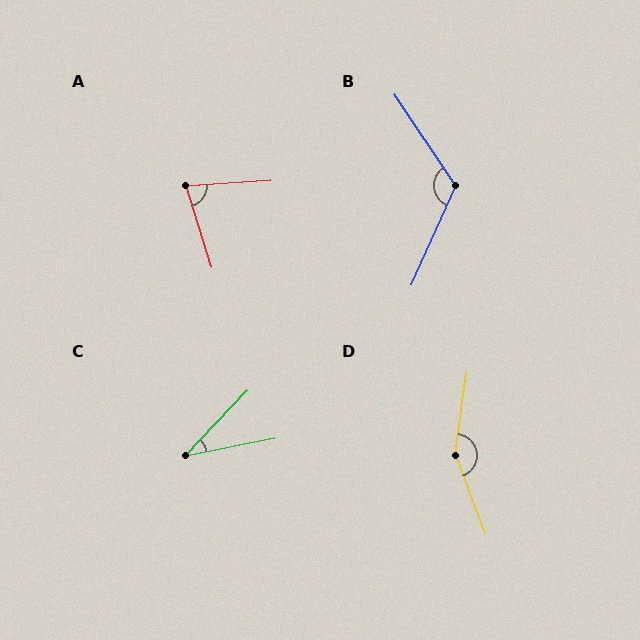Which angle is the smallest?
C, at approximately 35 degrees.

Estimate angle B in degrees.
Approximately 122 degrees.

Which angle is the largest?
D, at approximately 151 degrees.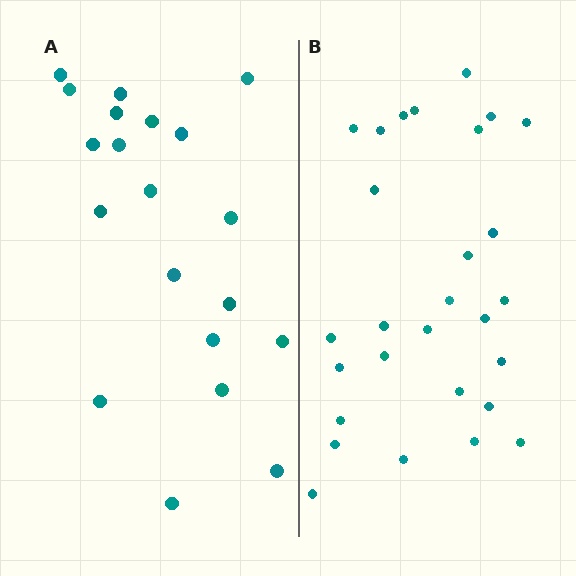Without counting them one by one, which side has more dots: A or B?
Region B (the right region) has more dots.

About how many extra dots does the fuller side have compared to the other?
Region B has roughly 8 or so more dots than region A.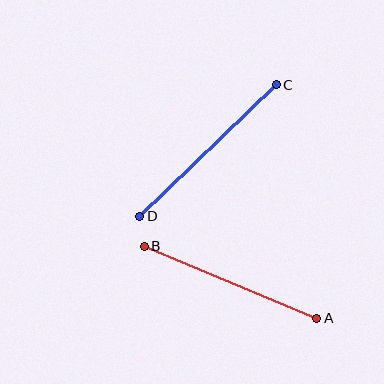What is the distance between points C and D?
The distance is approximately 190 pixels.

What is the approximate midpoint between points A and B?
The midpoint is at approximately (231, 282) pixels.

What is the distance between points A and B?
The distance is approximately 187 pixels.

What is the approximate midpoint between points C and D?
The midpoint is at approximately (208, 150) pixels.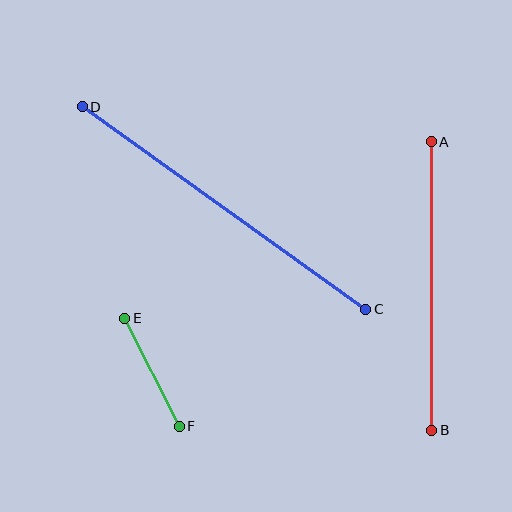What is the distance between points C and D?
The distance is approximately 348 pixels.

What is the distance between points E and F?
The distance is approximately 121 pixels.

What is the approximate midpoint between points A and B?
The midpoint is at approximately (432, 286) pixels.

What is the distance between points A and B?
The distance is approximately 289 pixels.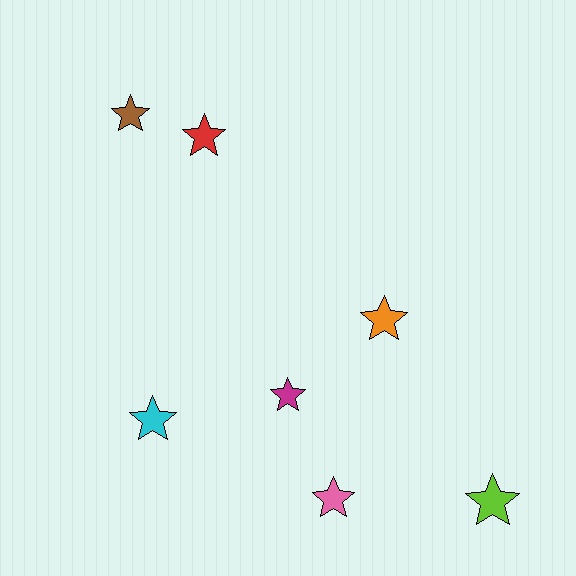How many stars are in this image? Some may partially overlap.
There are 7 stars.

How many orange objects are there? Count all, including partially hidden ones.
There is 1 orange object.